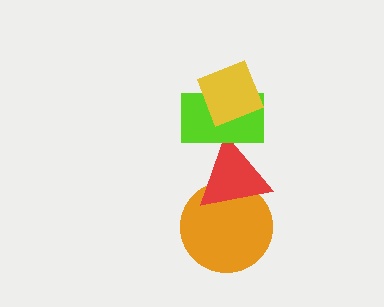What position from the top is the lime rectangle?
The lime rectangle is 2nd from the top.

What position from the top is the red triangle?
The red triangle is 3rd from the top.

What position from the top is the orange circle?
The orange circle is 4th from the top.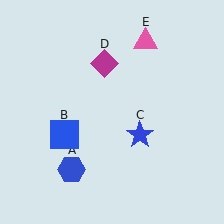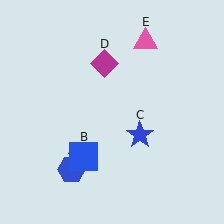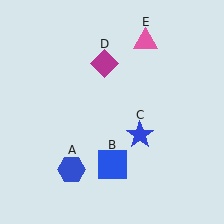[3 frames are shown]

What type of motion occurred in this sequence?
The blue square (object B) rotated counterclockwise around the center of the scene.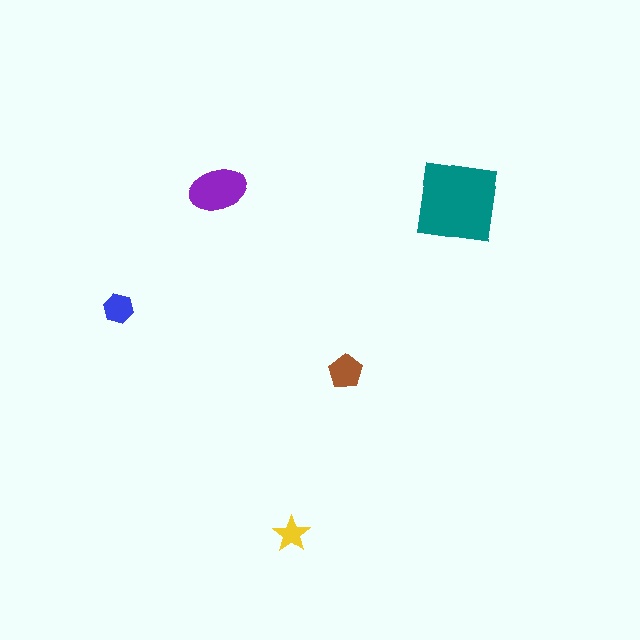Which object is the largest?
The teal square.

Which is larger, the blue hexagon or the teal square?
The teal square.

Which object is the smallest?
The yellow star.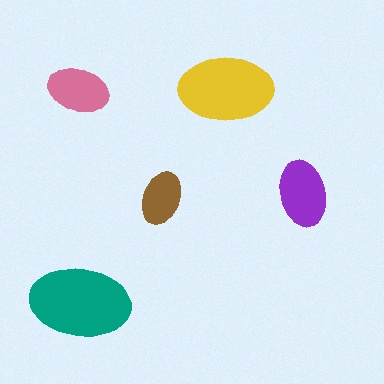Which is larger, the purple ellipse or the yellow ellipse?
The yellow one.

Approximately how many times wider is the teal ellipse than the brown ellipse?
About 2 times wider.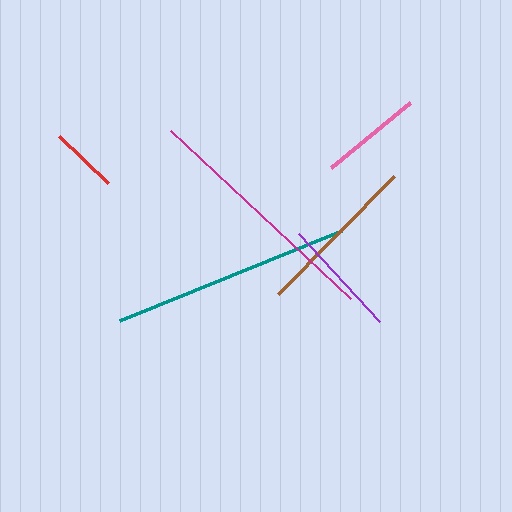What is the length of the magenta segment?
The magenta segment is approximately 246 pixels long.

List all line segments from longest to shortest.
From longest to shortest: magenta, teal, brown, purple, pink, red.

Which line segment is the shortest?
The red line is the shortest at approximately 67 pixels.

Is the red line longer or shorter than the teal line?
The teal line is longer than the red line.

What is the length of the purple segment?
The purple segment is approximately 120 pixels long.